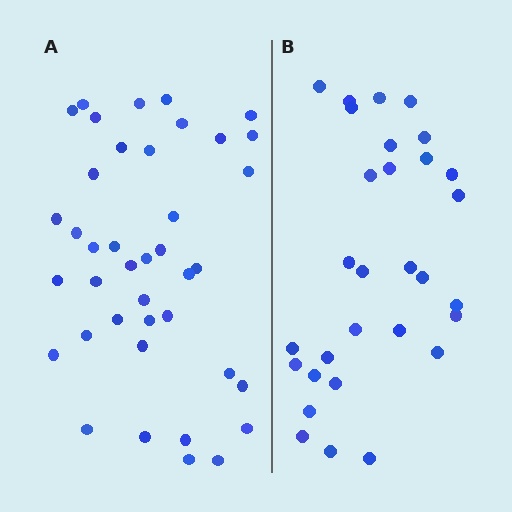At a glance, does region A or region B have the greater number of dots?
Region A (the left region) has more dots.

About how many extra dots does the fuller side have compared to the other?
Region A has roughly 10 or so more dots than region B.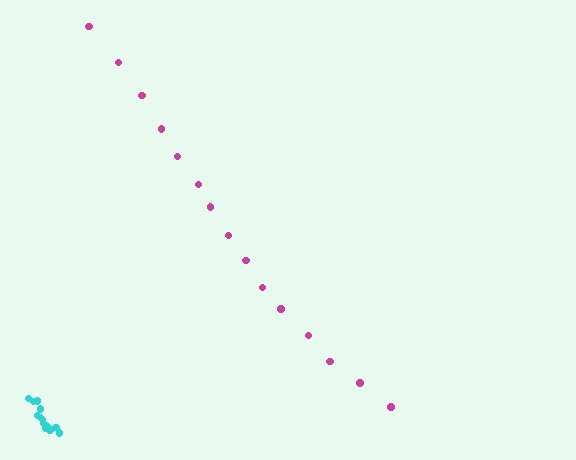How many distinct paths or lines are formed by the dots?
There are 2 distinct paths.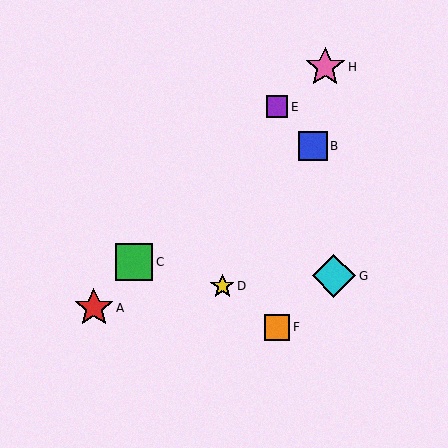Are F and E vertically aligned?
Yes, both are at x≈277.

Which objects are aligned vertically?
Objects E, F are aligned vertically.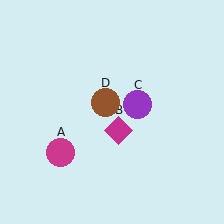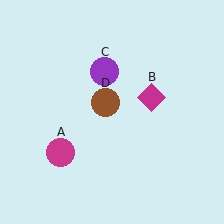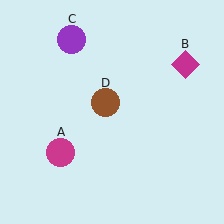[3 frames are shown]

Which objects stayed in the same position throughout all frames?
Magenta circle (object A) and brown circle (object D) remained stationary.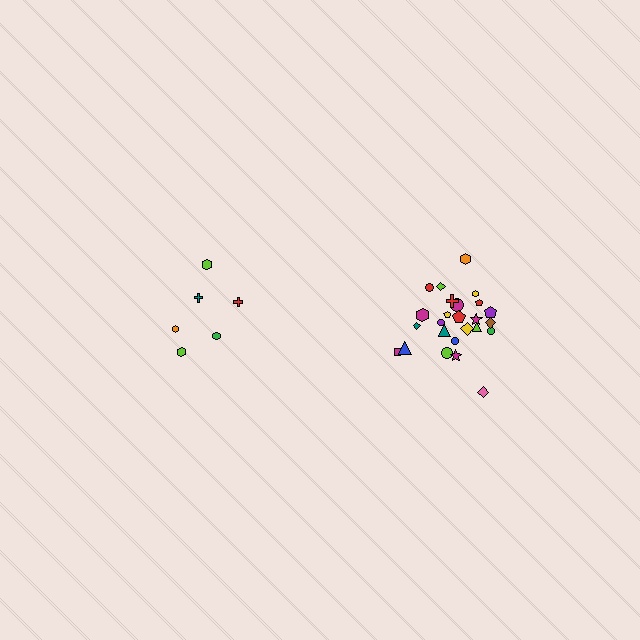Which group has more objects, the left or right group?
The right group.